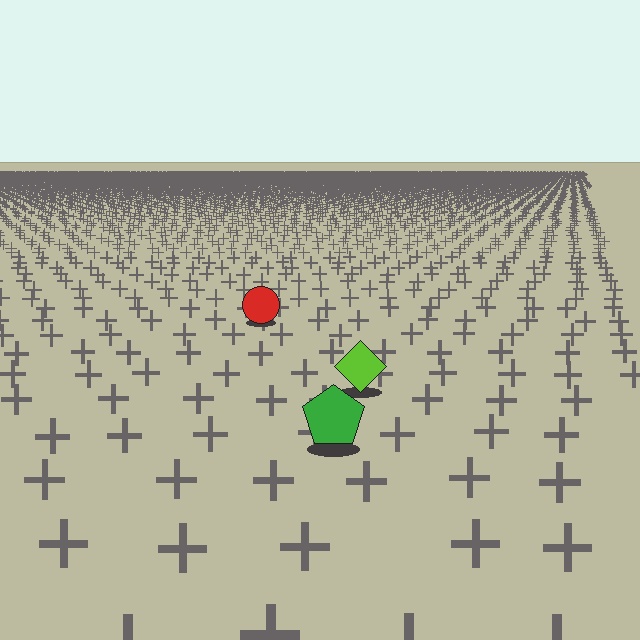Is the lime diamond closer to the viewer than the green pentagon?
No. The green pentagon is closer — you can tell from the texture gradient: the ground texture is coarser near it.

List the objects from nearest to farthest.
From nearest to farthest: the green pentagon, the lime diamond, the red circle.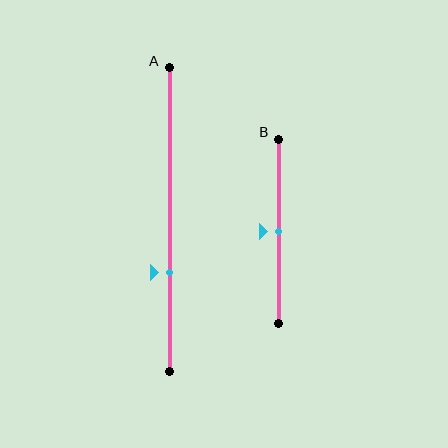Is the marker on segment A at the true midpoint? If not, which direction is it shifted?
No, the marker on segment A is shifted downward by about 17% of the segment length.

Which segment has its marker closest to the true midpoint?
Segment B has its marker closest to the true midpoint.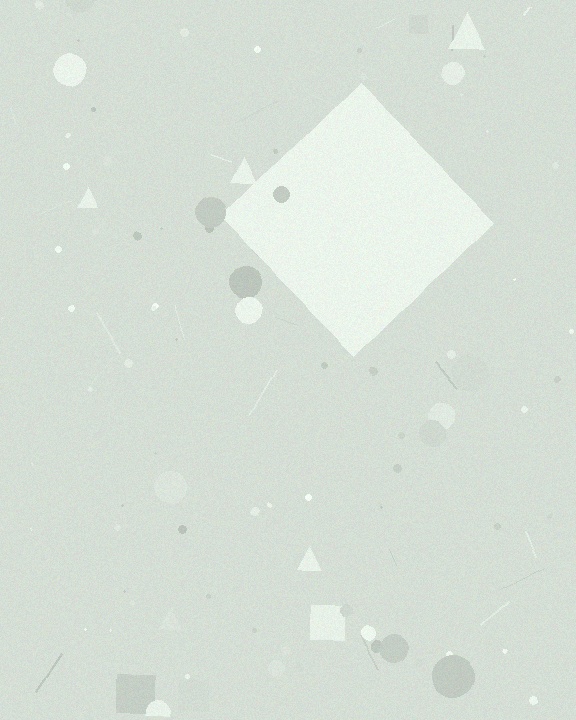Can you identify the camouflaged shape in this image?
The camouflaged shape is a diamond.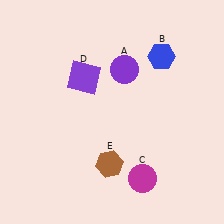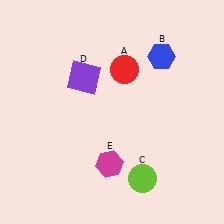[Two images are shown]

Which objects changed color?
A changed from purple to red. C changed from magenta to lime. E changed from brown to magenta.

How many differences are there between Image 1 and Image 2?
There are 3 differences between the two images.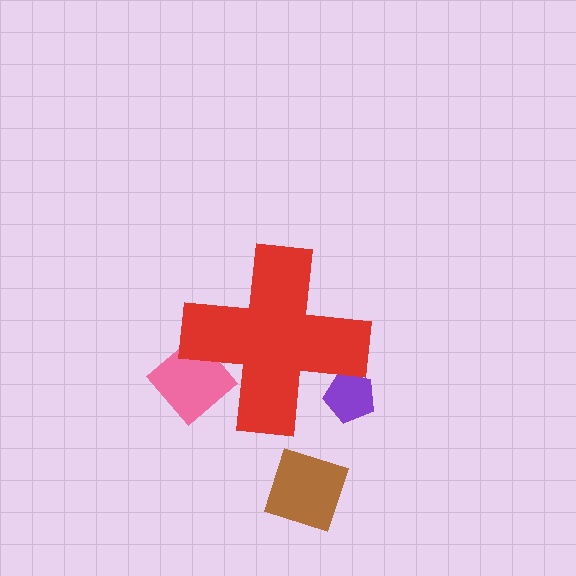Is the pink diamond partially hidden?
Yes, the pink diamond is partially hidden behind the red cross.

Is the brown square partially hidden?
No, the brown square is fully visible.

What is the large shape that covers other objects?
A red cross.